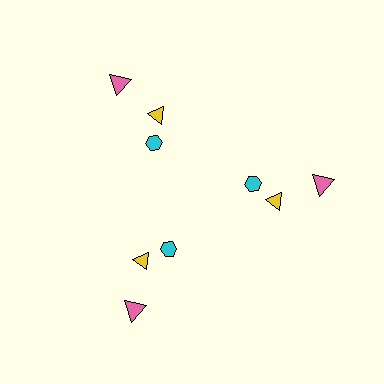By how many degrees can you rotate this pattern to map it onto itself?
The pattern maps onto itself every 120 degrees of rotation.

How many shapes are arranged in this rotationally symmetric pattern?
There are 9 shapes, arranged in 3 groups of 3.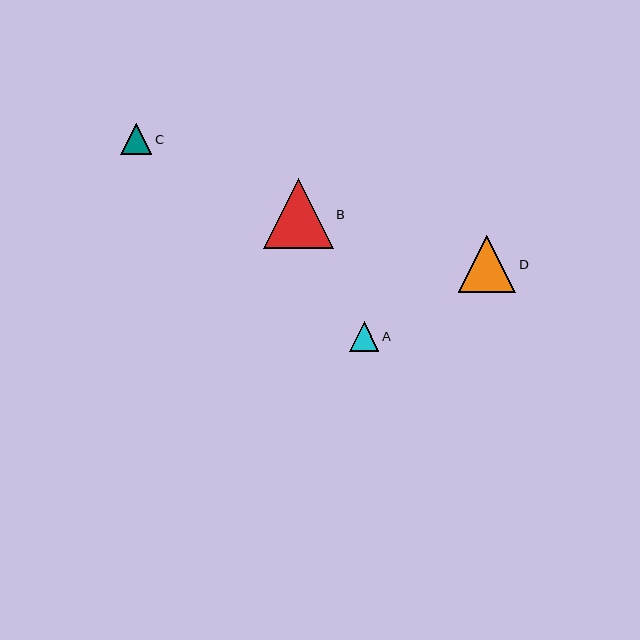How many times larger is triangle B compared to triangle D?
Triangle B is approximately 1.2 times the size of triangle D.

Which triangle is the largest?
Triangle B is the largest with a size of approximately 70 pixels.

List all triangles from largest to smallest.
From largest to smallest: B, D, C, A.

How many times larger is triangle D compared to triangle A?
Triangle D is approximately 2.0 times the size of triangle A.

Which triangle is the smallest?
Triangle A is the smallest with a size of approximately 29 pixels.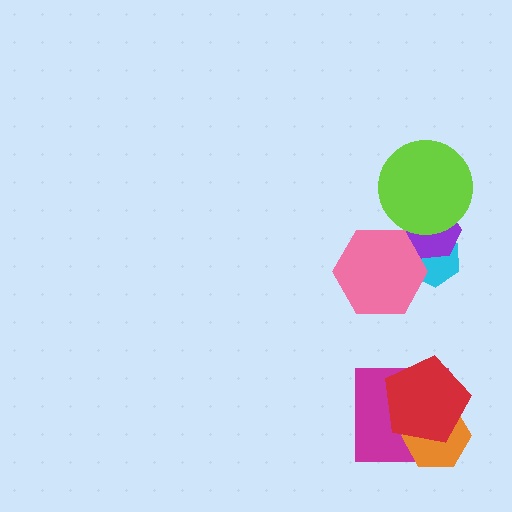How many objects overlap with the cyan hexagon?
2 objects overlap with the cyan hexagon.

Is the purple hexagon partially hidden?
Yes, it is partially covered by another shape.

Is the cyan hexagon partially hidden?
Yes, it is partially covered by another shape.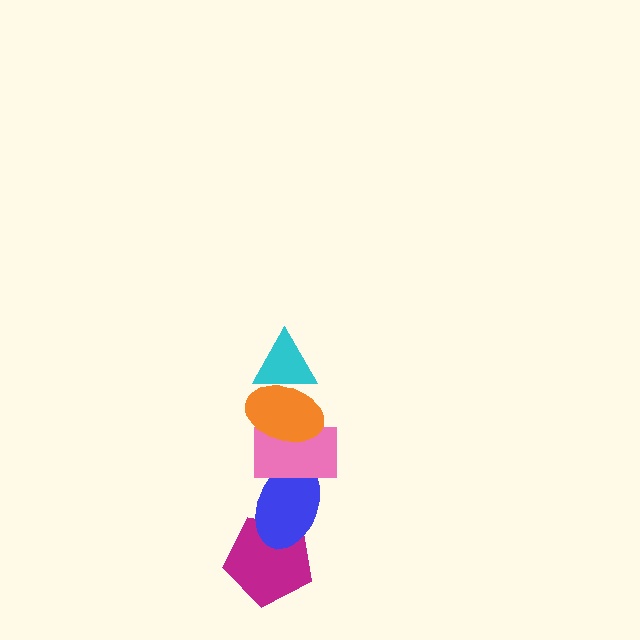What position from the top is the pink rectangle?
The pink rectangle is 3rd from the top.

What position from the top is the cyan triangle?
The cyan triangle is 1st from the top.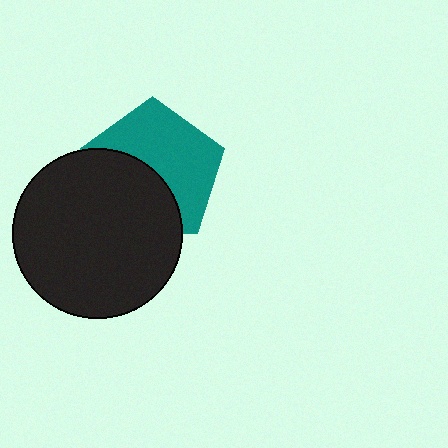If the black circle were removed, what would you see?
You would see the complete teal pentagon.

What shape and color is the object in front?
The object in front is a black circle.